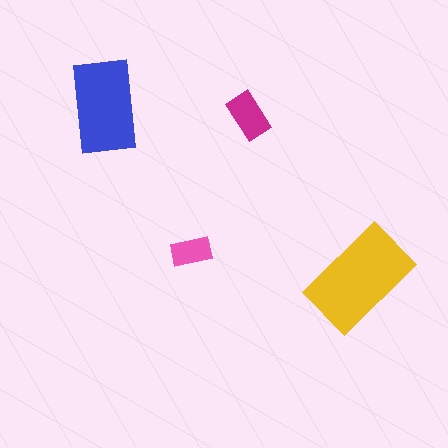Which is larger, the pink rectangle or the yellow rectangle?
The yellow one.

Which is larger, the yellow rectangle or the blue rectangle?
The yellow one.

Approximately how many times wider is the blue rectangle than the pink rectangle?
About 2.5 times wider.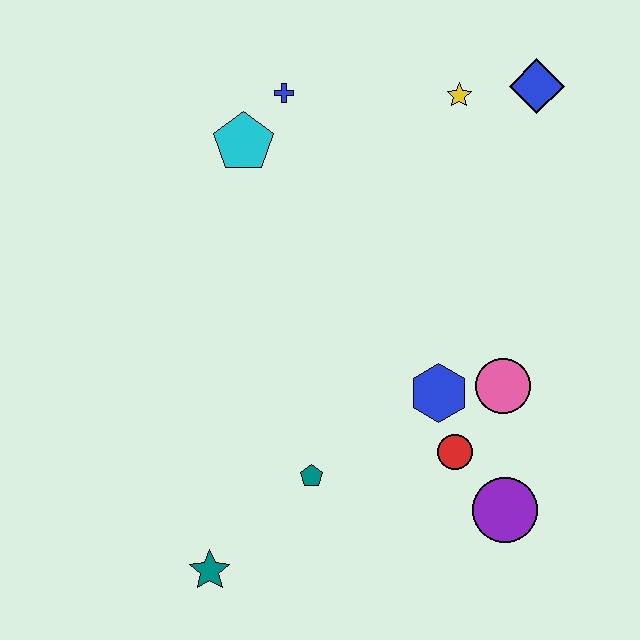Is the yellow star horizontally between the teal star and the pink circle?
Yes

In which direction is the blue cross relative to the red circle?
The blue cross is above the red circle.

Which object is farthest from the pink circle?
The blue cross is farthest from the pink circle.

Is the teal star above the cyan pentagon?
No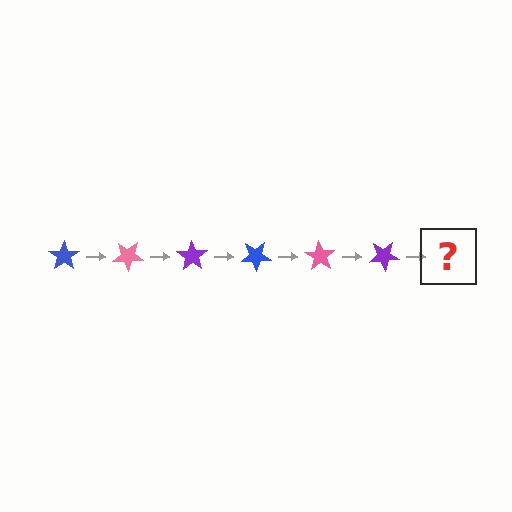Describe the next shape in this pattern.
It should be a blue star, rotated 210 degrees from the start.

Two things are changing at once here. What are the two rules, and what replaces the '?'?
The two rules are that it rotates 35 degrees each step and the color cycles through blue, pink, and purple. The '?' should be a blue star, rotated 210 degrees from the start.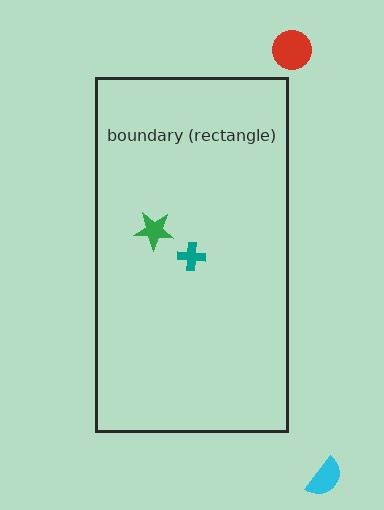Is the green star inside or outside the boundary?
Inside.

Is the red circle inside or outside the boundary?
Outside.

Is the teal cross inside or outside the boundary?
Inside.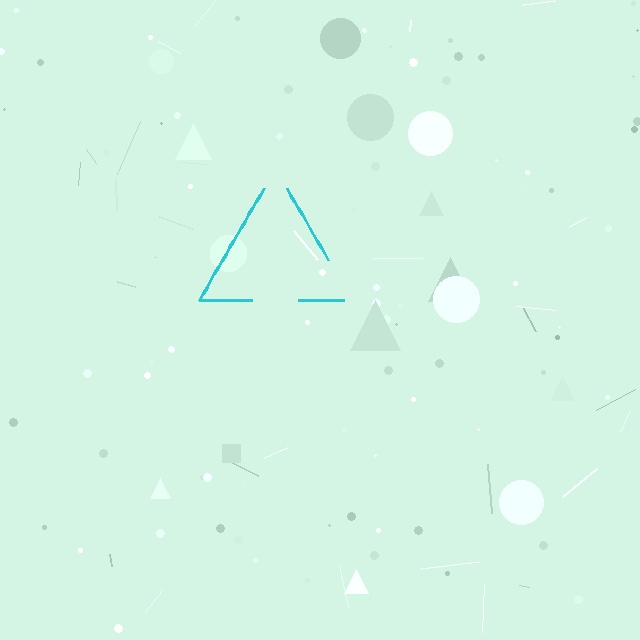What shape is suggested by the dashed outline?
The dashed outline suggests a triangle.